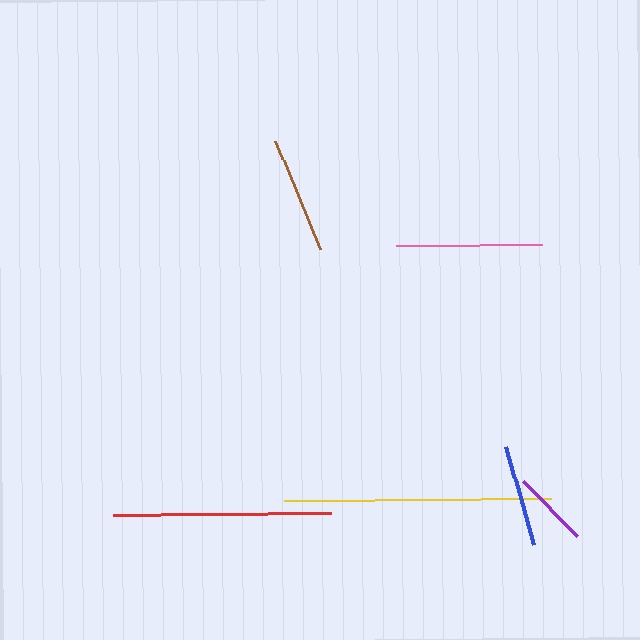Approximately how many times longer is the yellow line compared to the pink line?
The yellow line is approximately 1.8 times the length of the pink line.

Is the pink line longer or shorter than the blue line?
The pink line is longer than the blue line.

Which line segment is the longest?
The yellow line is the longest at approximately 267 pixels.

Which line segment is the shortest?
The purple line is the shortest at approximately 77 pixels.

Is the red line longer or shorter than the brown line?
The red line is longer than the brown line.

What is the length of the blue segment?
The blue segment is approximately 102 pixels long.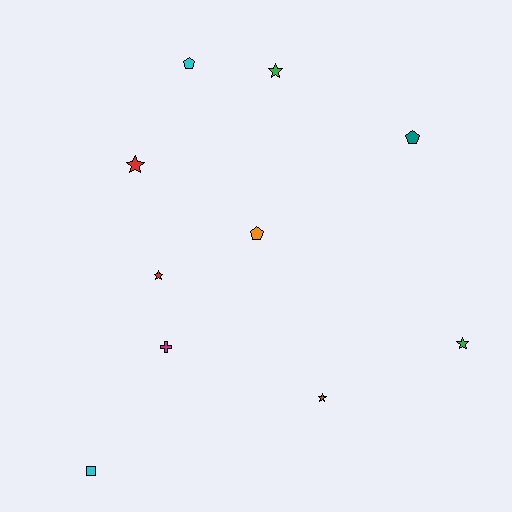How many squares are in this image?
There is 1 square.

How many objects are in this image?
There are 10 objects.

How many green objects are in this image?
There are 2 green objects.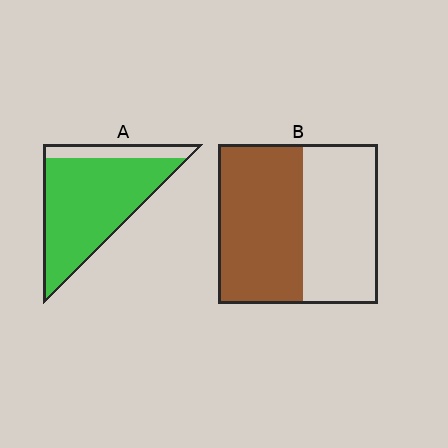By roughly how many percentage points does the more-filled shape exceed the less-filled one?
By roughly 30 percentage points (A over B).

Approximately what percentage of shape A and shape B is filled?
A is approximately 85% and B is approximately 55%.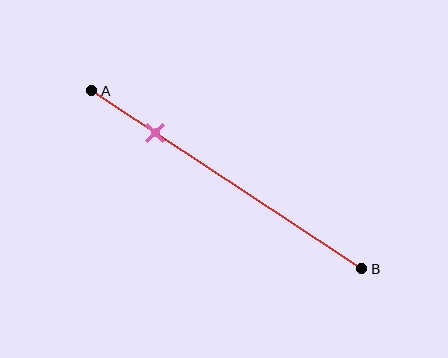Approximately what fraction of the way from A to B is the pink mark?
The pink mark is approximately 25% of the way from A to B.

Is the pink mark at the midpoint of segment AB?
No, the mark is at about 25% from A, not at the 50% midpoint.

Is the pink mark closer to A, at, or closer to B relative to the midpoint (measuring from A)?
The pink mark is closer to point A than the midpoint of segment AB.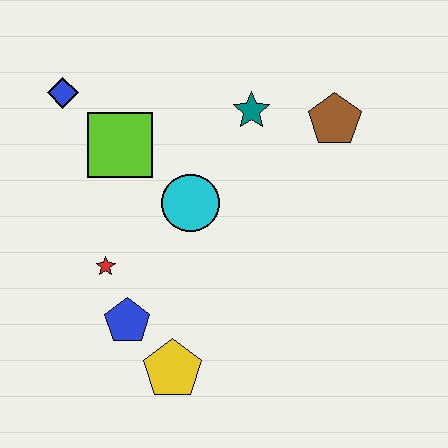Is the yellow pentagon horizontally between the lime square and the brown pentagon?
Yes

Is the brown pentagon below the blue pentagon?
No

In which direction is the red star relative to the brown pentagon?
The red star is to the left of the brown pentagon.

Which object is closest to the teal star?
The brown pentagon is closest to the teal star.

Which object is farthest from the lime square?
The yellow pentagon is farthest from the lime square.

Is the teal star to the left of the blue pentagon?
No